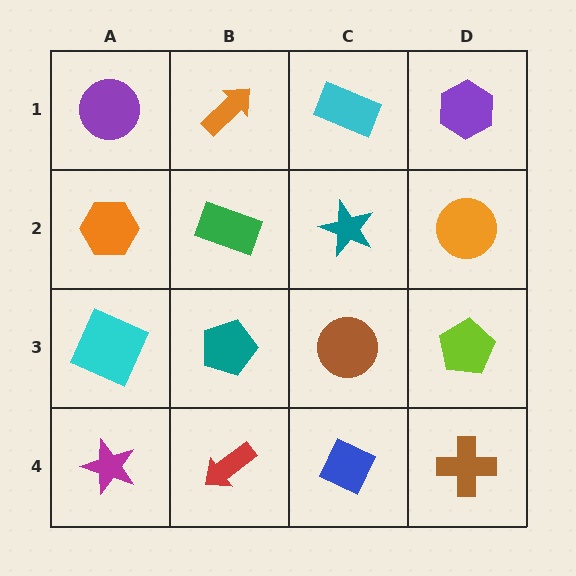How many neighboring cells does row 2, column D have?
3.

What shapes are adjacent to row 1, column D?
An orange circle (row 2, column D), a cyan rectangle (row 1, column C).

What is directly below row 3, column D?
A brown cross.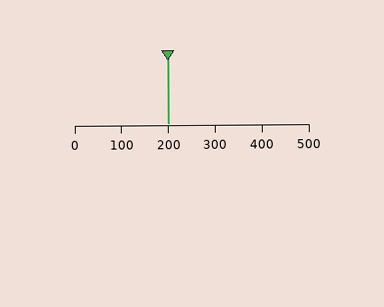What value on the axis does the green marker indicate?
The marker indicates approximately 200.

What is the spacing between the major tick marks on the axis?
The major ticks are spaced 100 apart.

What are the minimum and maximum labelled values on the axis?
The axis runs from 0 to 500.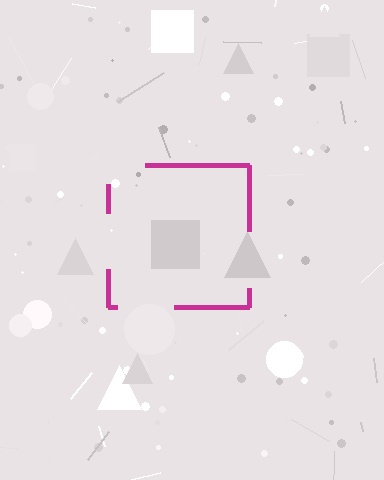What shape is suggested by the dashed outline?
The dashed outline suggests a square.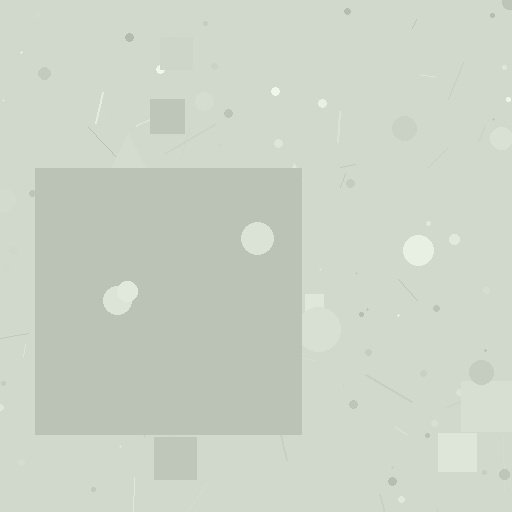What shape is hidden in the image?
A square is hidden in the image.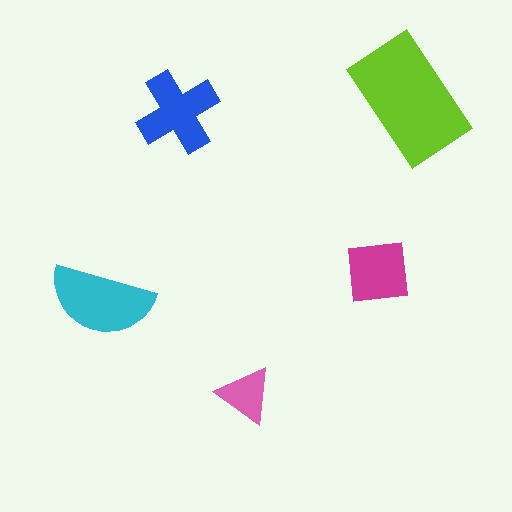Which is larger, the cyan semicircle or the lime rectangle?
The lime rectangle.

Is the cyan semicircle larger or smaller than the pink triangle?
Larger.